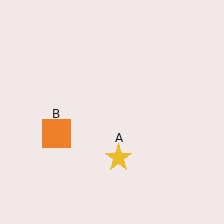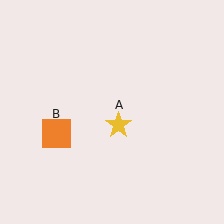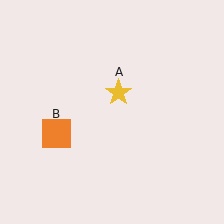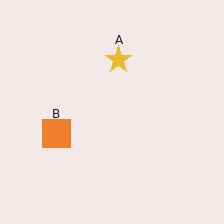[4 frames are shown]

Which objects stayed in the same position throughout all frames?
Orange square (object B) remained stationary.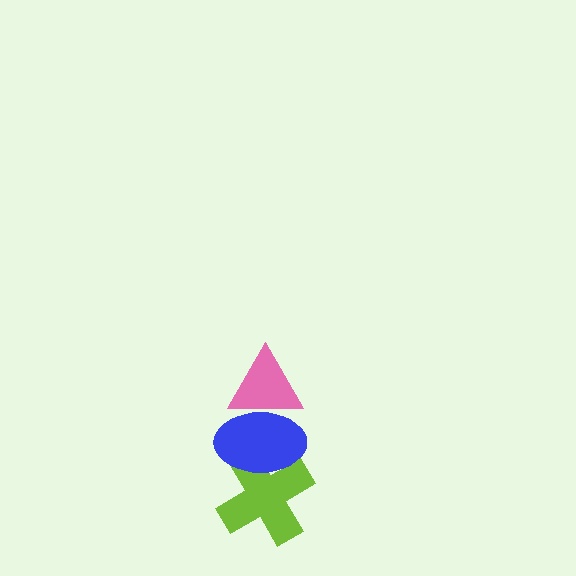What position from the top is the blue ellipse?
The blue ellipse is 2nd from the top.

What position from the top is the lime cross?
The lime cross is 3rd from the top.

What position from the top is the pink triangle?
The pink triangle is 1st from the top.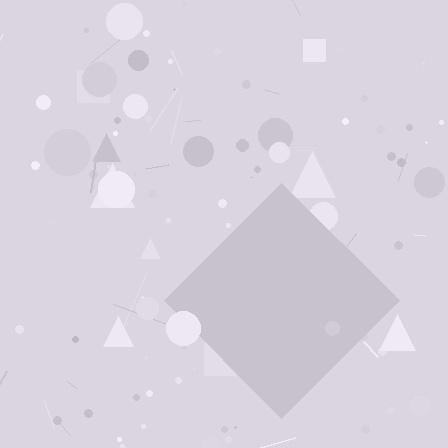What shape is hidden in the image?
A diamond is hidden in the image.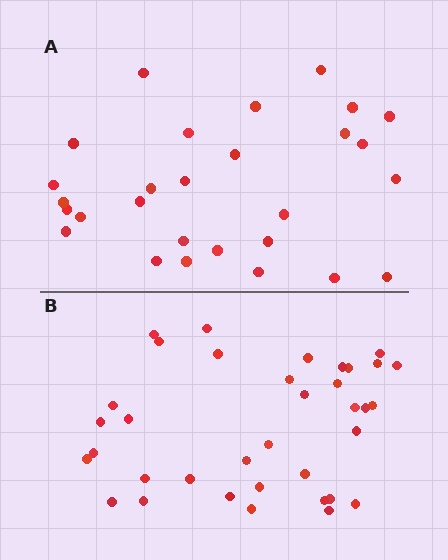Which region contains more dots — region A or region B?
Region B (the bottom region) has more dots.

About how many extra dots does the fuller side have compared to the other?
Region B has roughly 8 or so more dots than region A.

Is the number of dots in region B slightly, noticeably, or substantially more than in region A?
Region B has noticeably more, but not dramatically so. The ratio is roughly 1.3 to 1.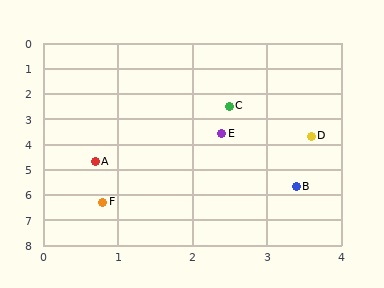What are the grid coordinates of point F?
Point F is at approximately (0.8, 6.3).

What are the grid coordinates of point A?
Point A is at approximately (0.7, 4.7).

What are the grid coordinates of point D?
Point D is at approximately (3.6, 3.7).